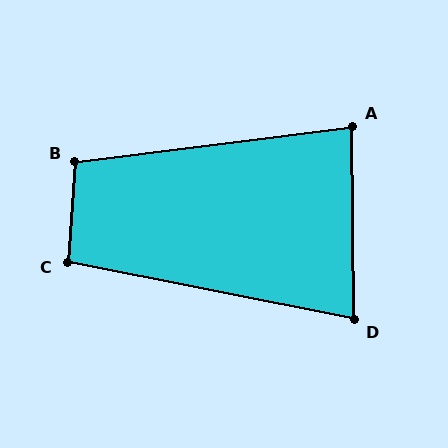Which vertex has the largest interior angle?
B, at approximately 102 degrees.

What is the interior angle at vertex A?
Approximately 83 degrees (acute).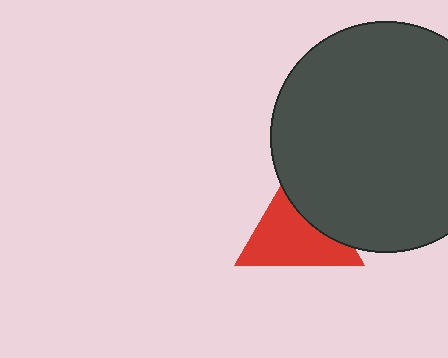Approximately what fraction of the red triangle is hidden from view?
Roughly 34% of the red triangle is hidden behind the dark gray circle.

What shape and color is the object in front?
The object in front is a dark gray circle.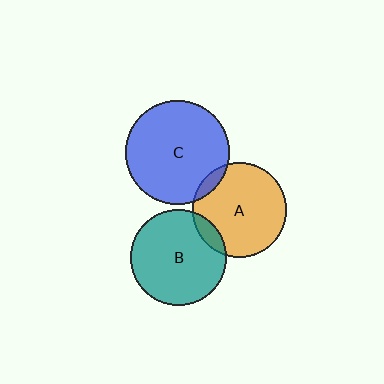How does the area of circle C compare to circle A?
Approximately 1.2 times.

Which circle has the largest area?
Circle C (blue).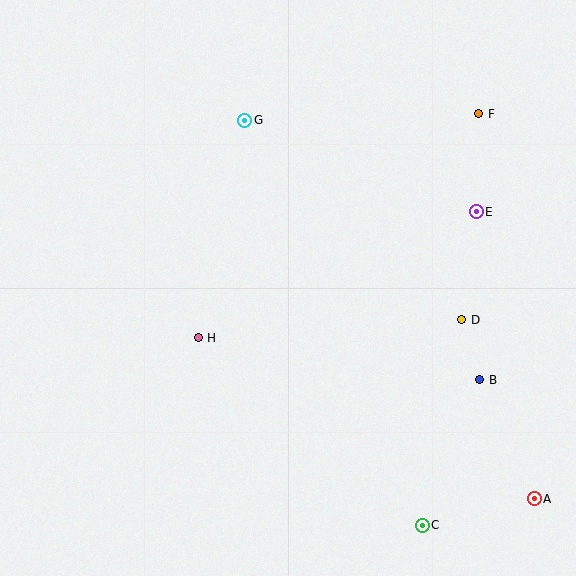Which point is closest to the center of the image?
Point H at (198, 338) is closest to the center.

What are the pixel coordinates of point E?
Point E is at (476, 212).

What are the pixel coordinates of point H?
Point H is at (198, 338).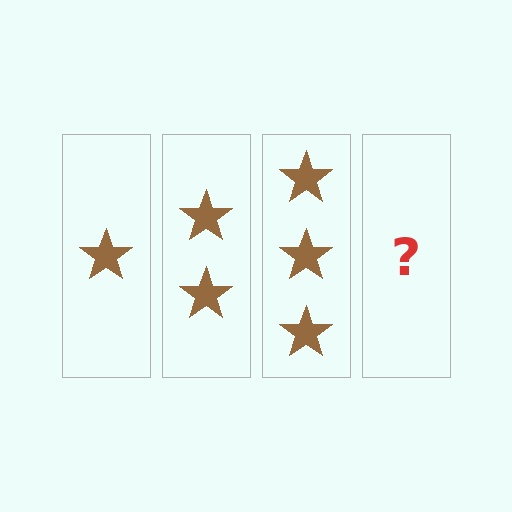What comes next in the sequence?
The next element should be 4 stars.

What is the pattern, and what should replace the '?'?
The pattern is that each step adds one more star. The '?' should be 4 stars.